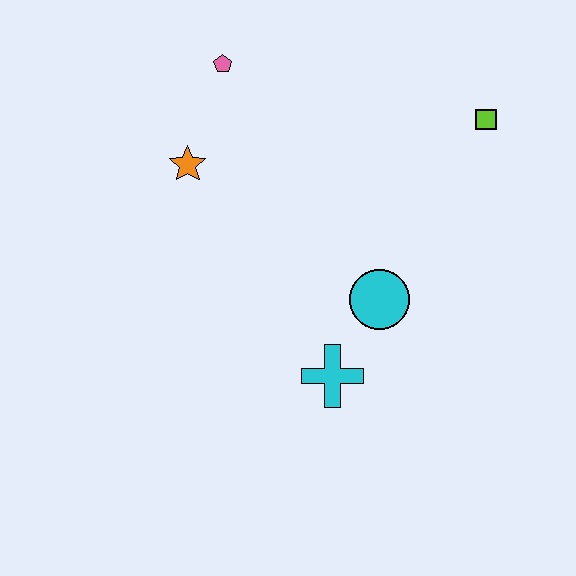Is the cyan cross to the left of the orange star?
No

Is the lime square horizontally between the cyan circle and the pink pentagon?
No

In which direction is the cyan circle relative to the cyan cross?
The cyan circle is above the cyan cross.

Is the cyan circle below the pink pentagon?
Yes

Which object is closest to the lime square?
The cyan circle is closest to the lime square.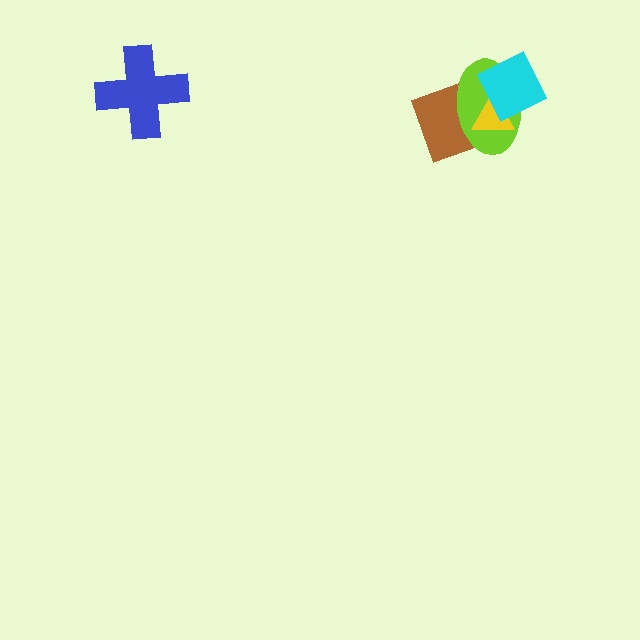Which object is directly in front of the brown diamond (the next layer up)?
The lime ellipse is directly in front of the brown diamond.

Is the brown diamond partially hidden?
Yes, it is partially covered by another shape.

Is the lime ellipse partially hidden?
Yes, it is partially covered by another shape.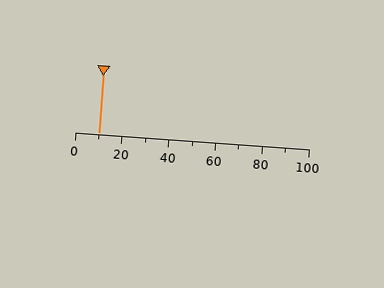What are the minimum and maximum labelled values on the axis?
The axis runs from 0 to 100.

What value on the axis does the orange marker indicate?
The marker indicates approximately 10.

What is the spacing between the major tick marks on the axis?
The major ticks are spaced 20 apart.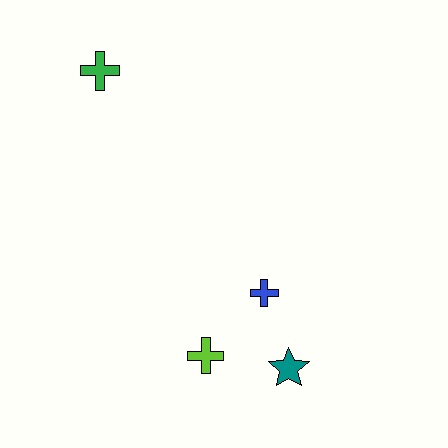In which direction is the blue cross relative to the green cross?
The blue cross is below the green cross.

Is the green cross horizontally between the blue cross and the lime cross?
No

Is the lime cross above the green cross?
No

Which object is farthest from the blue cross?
The green cross is farthest from the blue cross.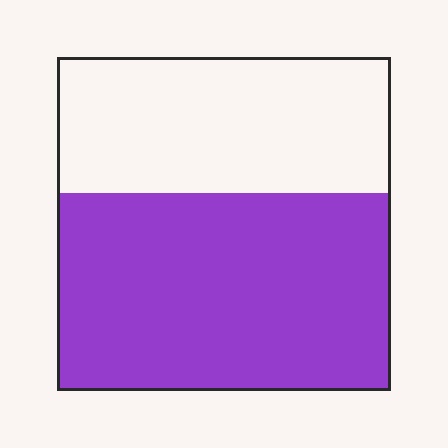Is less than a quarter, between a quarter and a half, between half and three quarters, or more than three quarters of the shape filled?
Between half and three quarters.